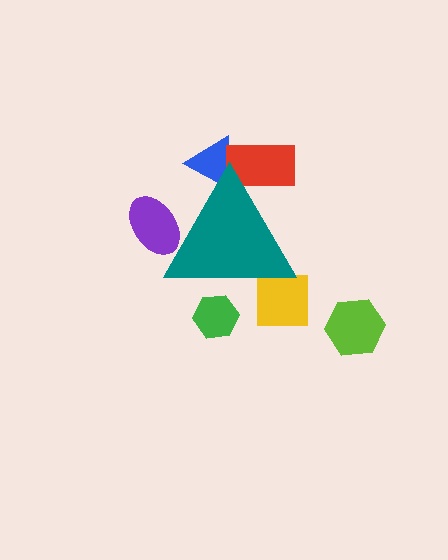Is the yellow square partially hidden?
Yes, the yellow square is partially hidden behind the teal triangle.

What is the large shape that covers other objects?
A teal triangle.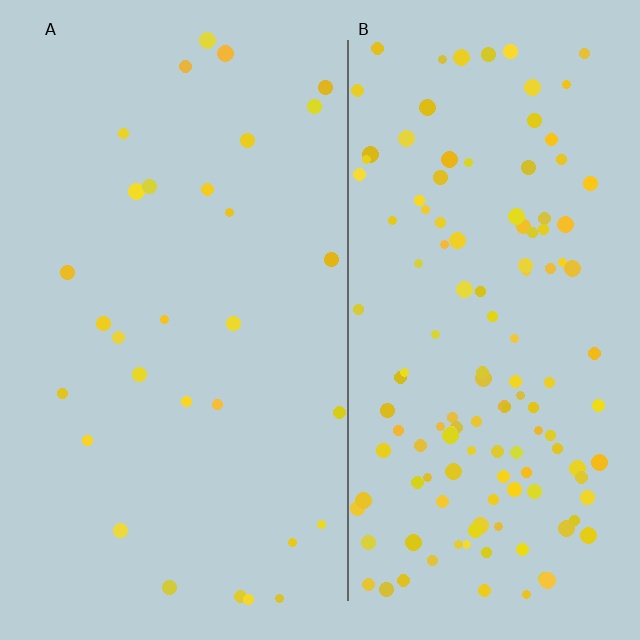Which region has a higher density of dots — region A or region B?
B (the right).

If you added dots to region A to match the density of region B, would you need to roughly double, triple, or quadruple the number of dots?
Approximately quadruple.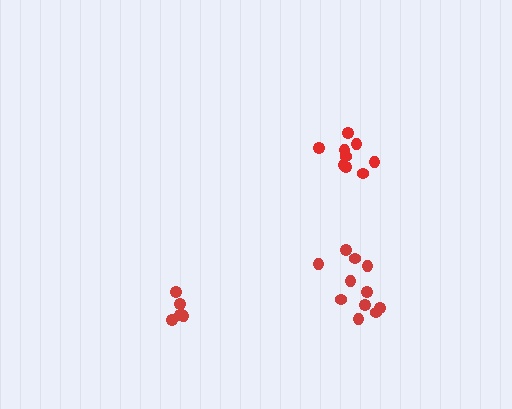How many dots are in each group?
Group 1: 9 dots, Group 2: 6 dots, Group 3: 11 dots (26 total).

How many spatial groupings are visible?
There are 3 spatial groupings.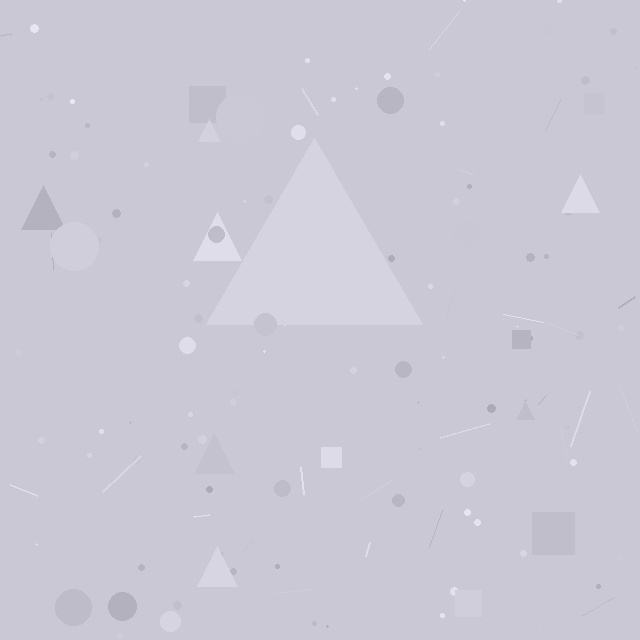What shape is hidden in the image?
A triangle is hidden in the image.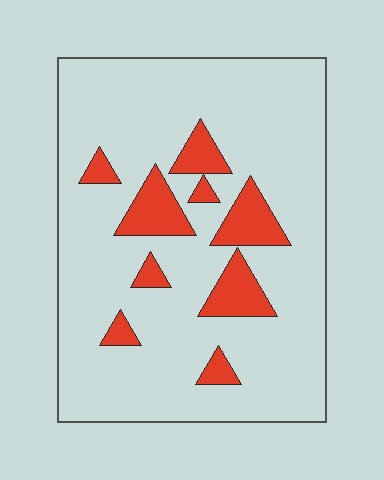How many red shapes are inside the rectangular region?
9.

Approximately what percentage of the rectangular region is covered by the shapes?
Approximately 15%.